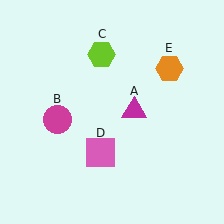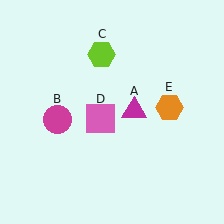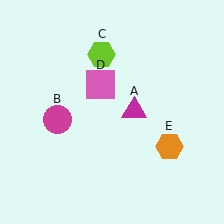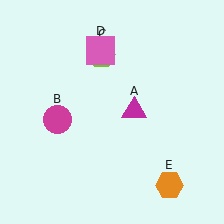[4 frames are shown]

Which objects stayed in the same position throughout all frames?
Magenta triangle (object A) and magenta circle (object B) and lime hexagon (object C) remained stationary.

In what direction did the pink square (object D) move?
The pink square (object D) moved up.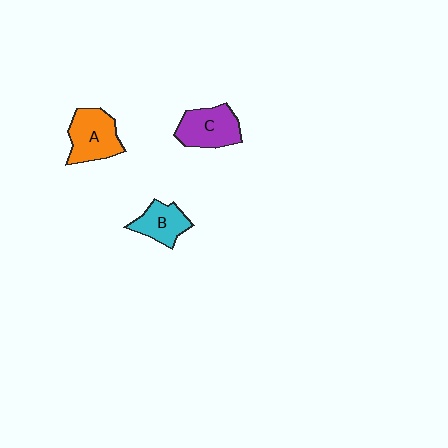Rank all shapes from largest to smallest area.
From largest to smallest: A (orange), C (purple), B (cyan).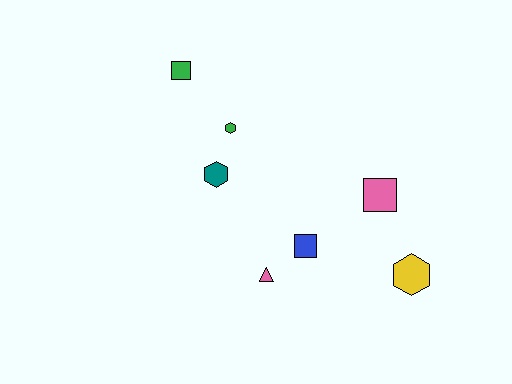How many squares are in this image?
There are 3 squares.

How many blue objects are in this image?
There is 1 blue object.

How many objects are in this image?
There are 7 objects.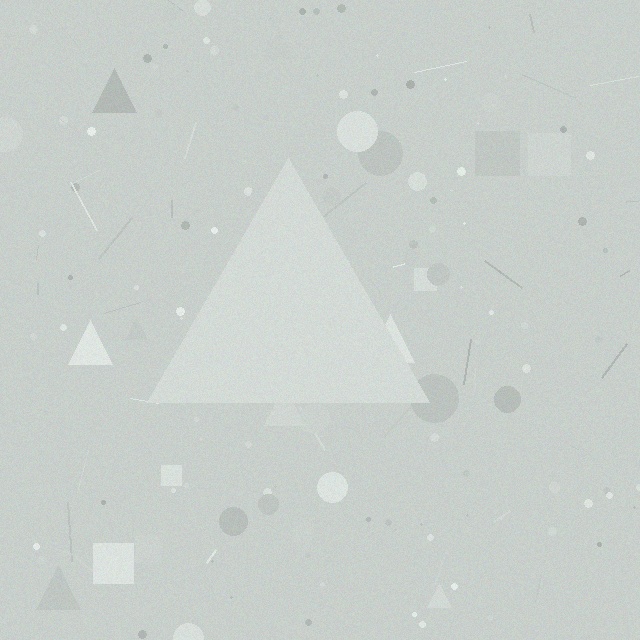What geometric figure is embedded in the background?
A triangle is embedded in the background.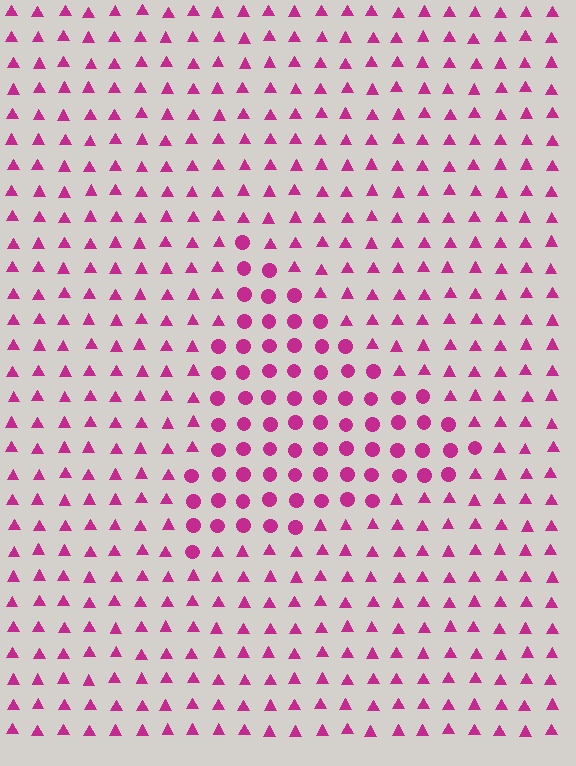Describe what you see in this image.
The image is filled with small magenta elements arranged in a uniform grid. A triangle-shaped region contains circles, while the surrounding area contains triangles. The boundary is defined purely by the change in element shape.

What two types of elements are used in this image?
The image uses circles inside the triangle region and triangles outside it.